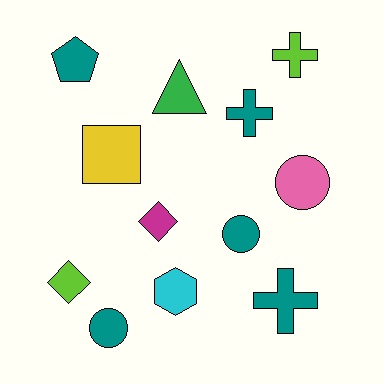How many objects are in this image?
There are 12 objects.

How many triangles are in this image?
There is 1 triangle.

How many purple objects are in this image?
There are no purple objects.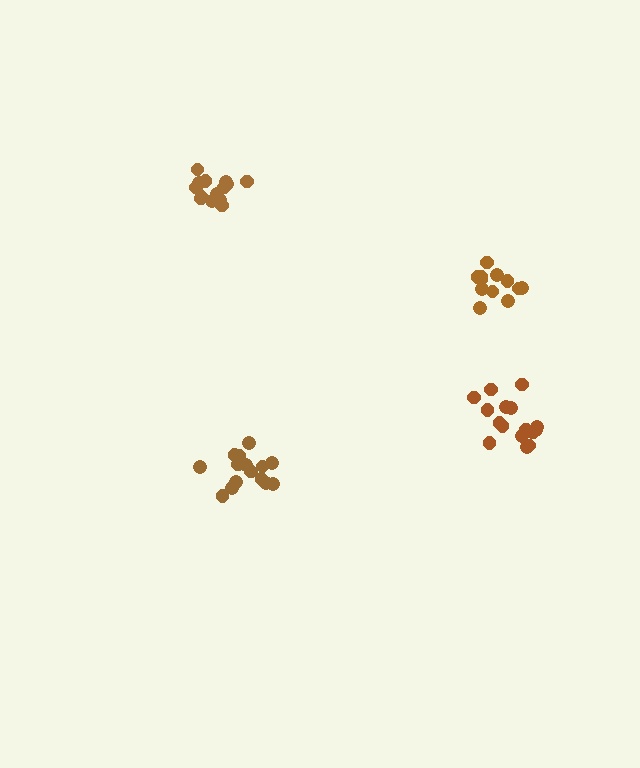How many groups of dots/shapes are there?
There are 4 groups.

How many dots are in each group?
Group 1: 16 dots, Group 2: 14 dots, Group 3: 12 dots, Group 4: 15 dots (57 total).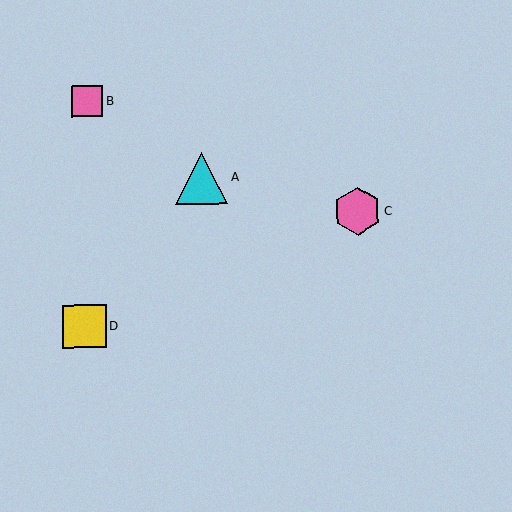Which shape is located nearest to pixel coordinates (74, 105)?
The pink square (labeled B) at (87, 101) is nearest to that location.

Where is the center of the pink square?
The center of the pink square is at (87, 101).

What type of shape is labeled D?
Shape D is a yellow square.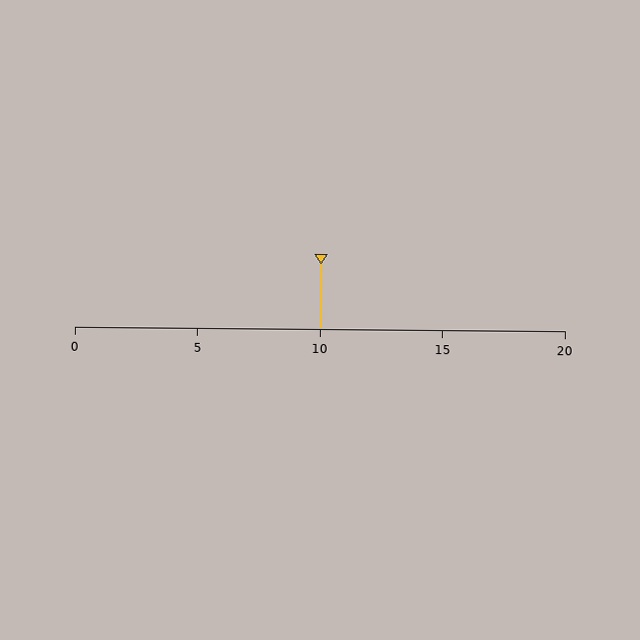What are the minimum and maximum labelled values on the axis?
The axis runs from 0 to 20.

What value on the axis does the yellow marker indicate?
The marker indicates approximately 10.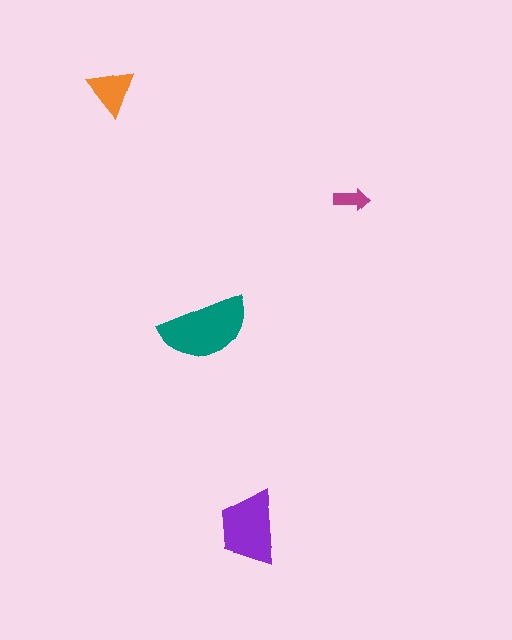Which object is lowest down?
The purple trapezoid is bottommost.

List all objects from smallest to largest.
The magenta arrow, the orange triangle, the purple trapezoid, the teal semicircle.